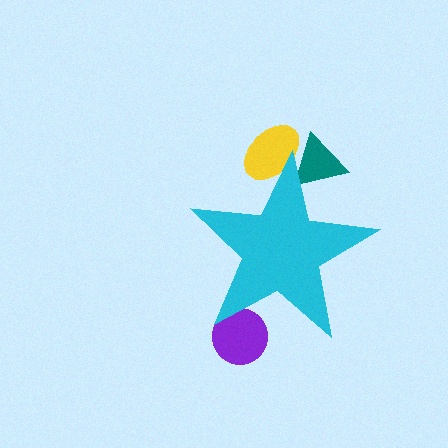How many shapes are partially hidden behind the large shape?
3 shapes are partially hidden.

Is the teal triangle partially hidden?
Yes, the teal triangle is partially hidden behind the cyan star.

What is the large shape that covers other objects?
A cyan star.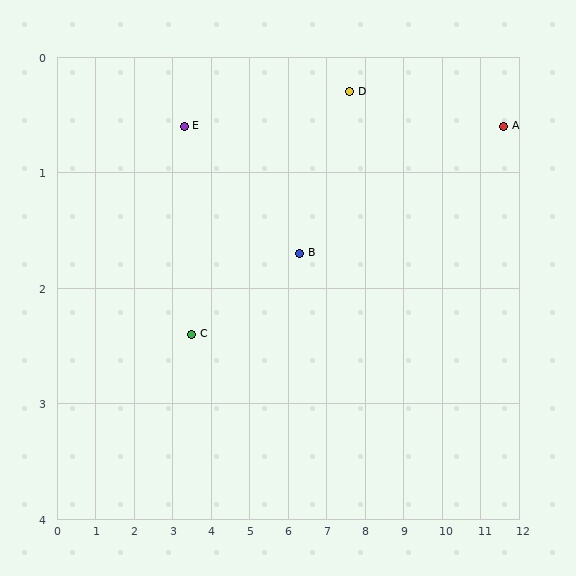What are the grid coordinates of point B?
Point B is at approximately (6.3, 1.7).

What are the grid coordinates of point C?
Point C is at approximately (3.5, 2.4).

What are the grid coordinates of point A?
Point A is at approximately (11.6, 0.6).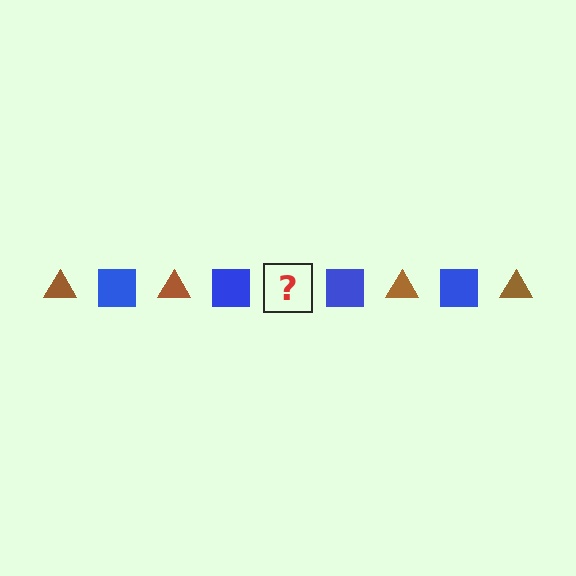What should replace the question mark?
The question mark should be replaced with a brown triangle.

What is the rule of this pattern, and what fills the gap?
The rule is that the pattern alternates between brown triangle and blue square. The gap should be filled with a brown triangle.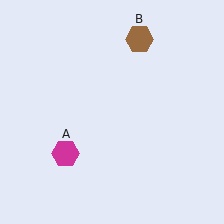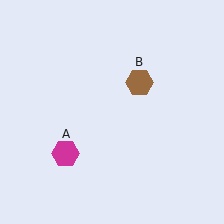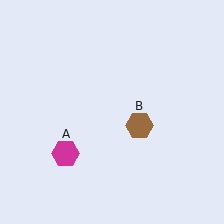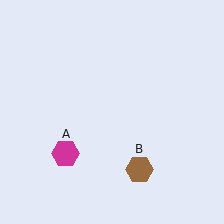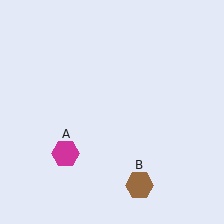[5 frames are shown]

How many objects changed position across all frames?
1 object changed position: brown hexagon (object B).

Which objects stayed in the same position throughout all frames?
Magenta hexagon (object A) remained stationary.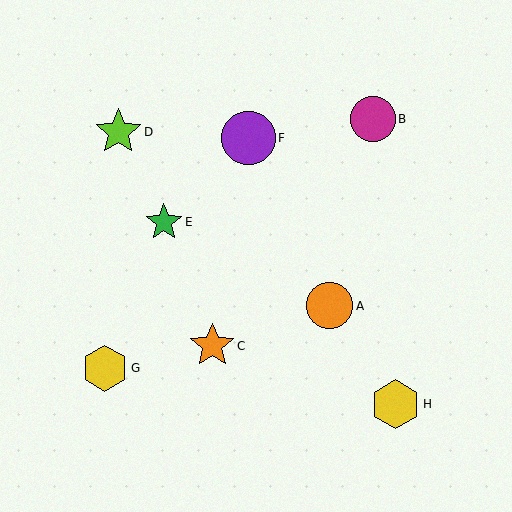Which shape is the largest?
The purple circle (labeled F) is the largest.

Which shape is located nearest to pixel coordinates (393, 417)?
The yellow hexagon (labeled H) at (395, 404) is nearest to that location.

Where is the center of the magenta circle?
The center of the magenta circle is at (373, 119).